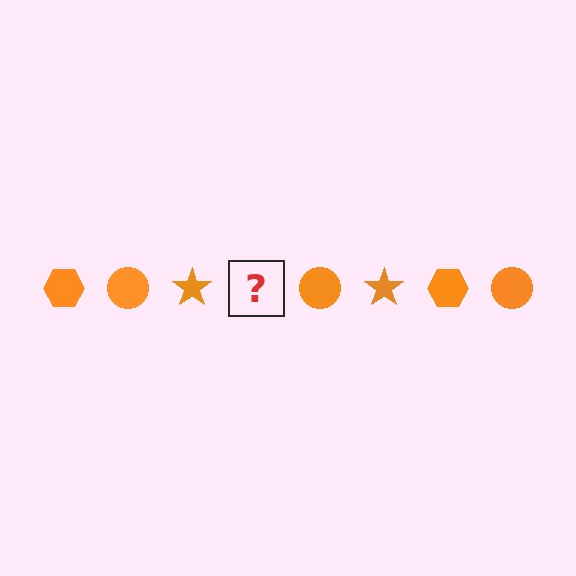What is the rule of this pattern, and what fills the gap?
The rule is that the pattern cycles through hexagon, circle, star shapes in orange. The gap should be filled with an orange hexagon.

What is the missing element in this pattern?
The missing element is an orange hexagon.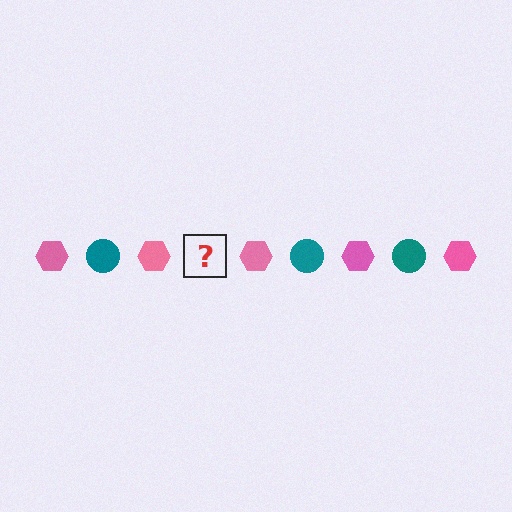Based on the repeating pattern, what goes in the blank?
The blank should be a teal circle.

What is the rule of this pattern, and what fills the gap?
The rule is that the pattern alternates between pink hexagon and teal circle. The gap should be filled with a teal circle.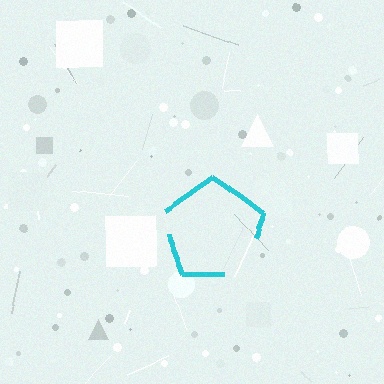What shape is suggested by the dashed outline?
The dashed outline suggests a pentagon.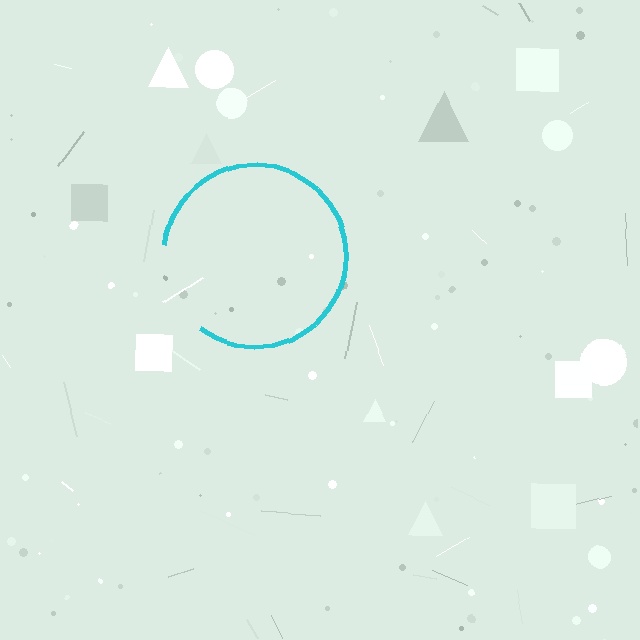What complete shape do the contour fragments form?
The contour fragments form a circle.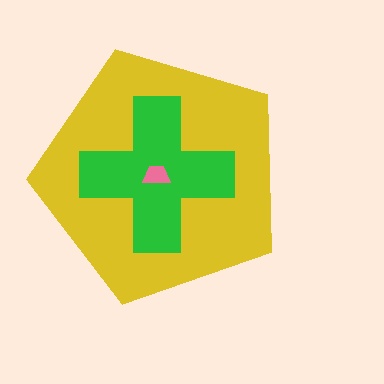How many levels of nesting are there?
3.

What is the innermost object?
The pink trapezoid.